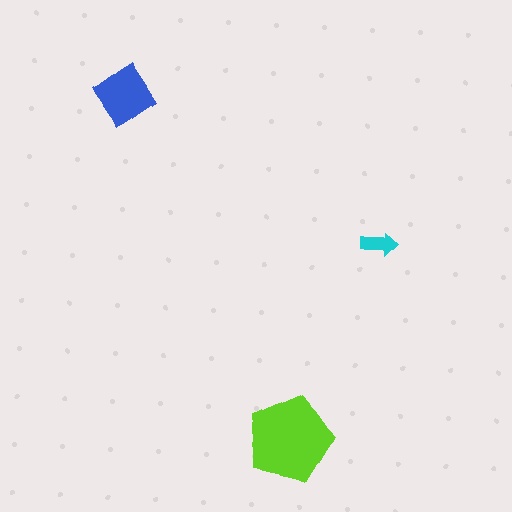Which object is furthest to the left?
The blue diamond is leftmost.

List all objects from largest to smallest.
The lime pentagon, the blue diamond, the cyan arrow.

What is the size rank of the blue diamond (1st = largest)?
2nd.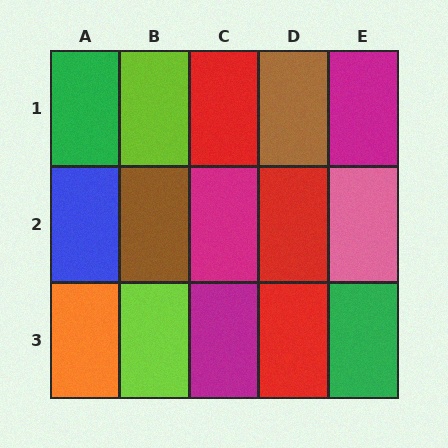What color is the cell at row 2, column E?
Pink.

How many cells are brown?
2 cells are brown.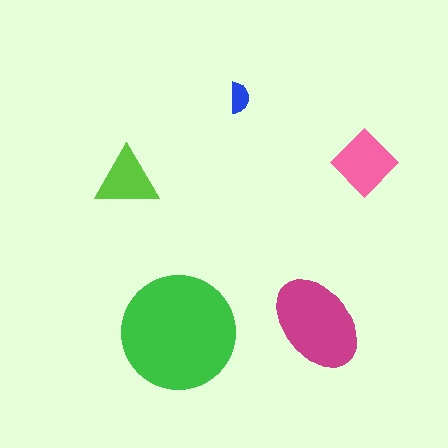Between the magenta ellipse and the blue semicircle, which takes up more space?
The magenta ellipse.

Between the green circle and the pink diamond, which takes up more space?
The green circle.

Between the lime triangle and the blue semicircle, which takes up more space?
The lime triangle.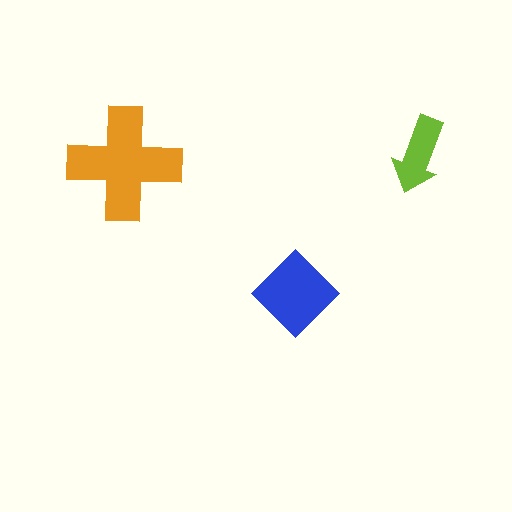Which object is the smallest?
The lime arrow.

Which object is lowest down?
The blue diamond is bottommost.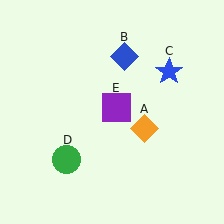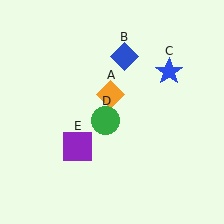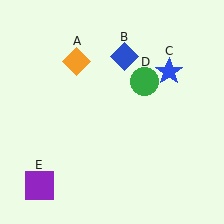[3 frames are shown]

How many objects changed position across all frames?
3 objects changed position: orange diamond (object A), green circle (object D), purple square (object E).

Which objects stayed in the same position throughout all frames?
Blue diamond (object B) and blue star (object C) remained stationary.